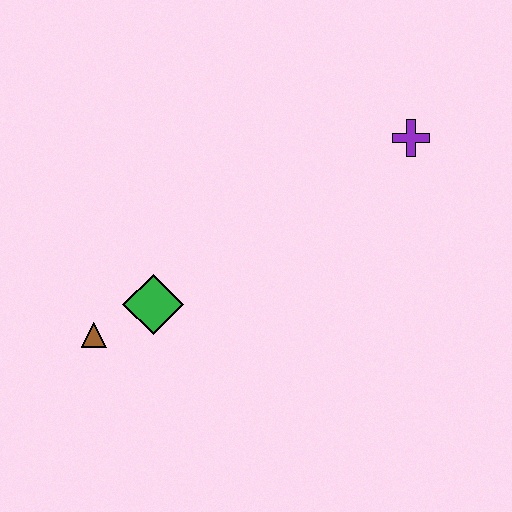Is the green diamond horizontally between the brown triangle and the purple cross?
Yes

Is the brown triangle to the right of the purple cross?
No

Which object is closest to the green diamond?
The brown triangle is closest to the green diamond.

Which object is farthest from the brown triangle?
The purple cross is farthest from the brown triangle.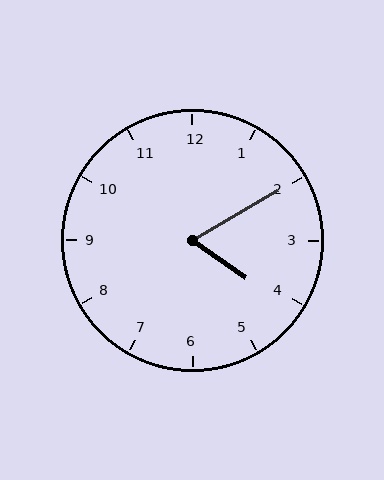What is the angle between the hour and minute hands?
Approximately 65 degrees.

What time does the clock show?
4:10.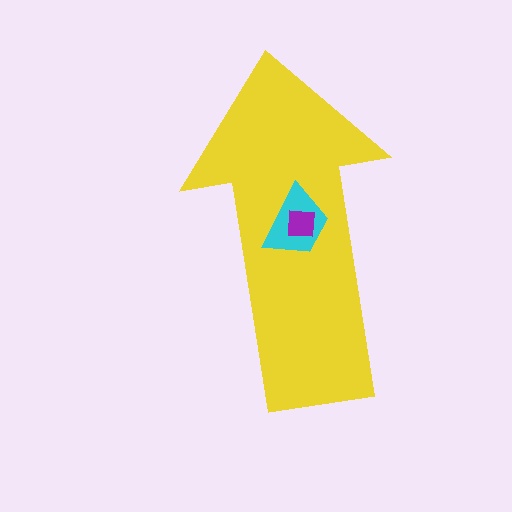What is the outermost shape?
The yellow arrow.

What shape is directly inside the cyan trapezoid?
The purple square.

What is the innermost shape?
The purple square.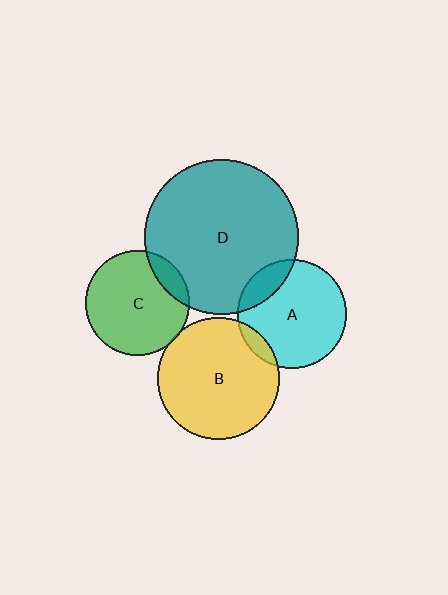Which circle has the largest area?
Circle D (teal).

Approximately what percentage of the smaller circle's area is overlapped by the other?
Approximately 15%.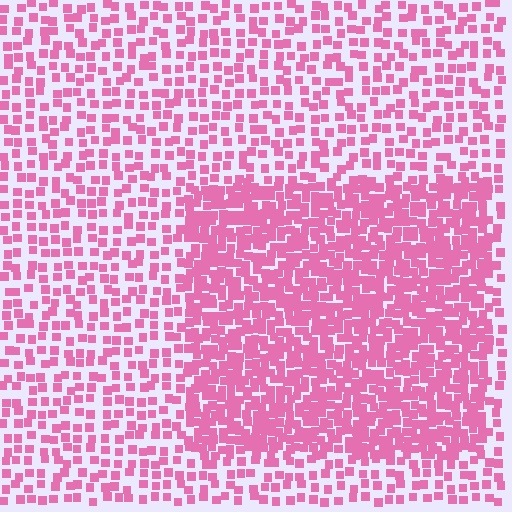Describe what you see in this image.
The image contains small pink elements arranged at two different densities. A rectangle-shaped region is visible where the elements are more densely packed than the surrounding area.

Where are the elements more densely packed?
The elements are more densely packed inside the rectangle boundary.